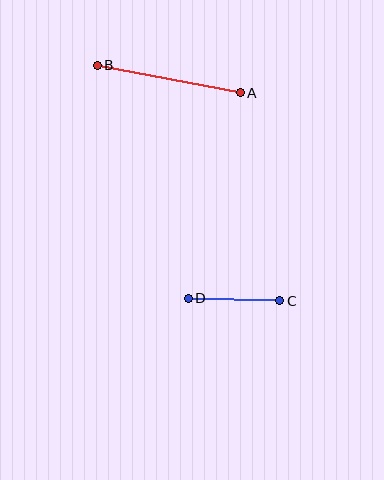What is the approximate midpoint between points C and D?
The midpoint is at approximately (234, 300) pixels.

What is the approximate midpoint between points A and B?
The midpoint is at approximately (169, 79) pixels.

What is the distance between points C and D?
The distance is approximately 92 pixels.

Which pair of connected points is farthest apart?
Points A and B are farthest apart.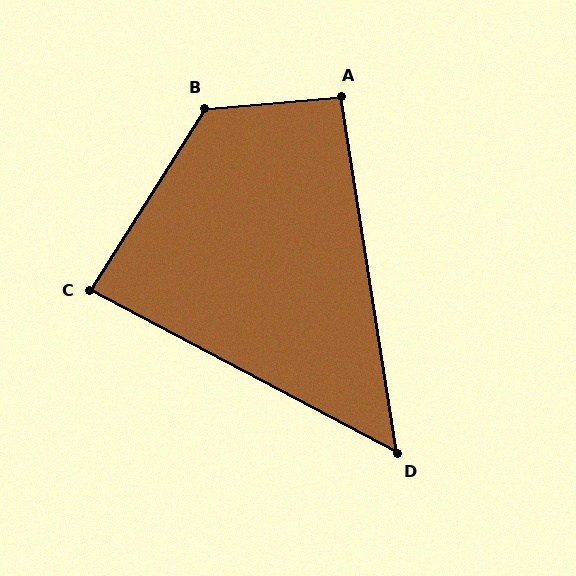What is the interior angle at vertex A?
Approximately 94 degrees (approximately right).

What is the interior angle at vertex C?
Approximately 86 degrees (approximately right).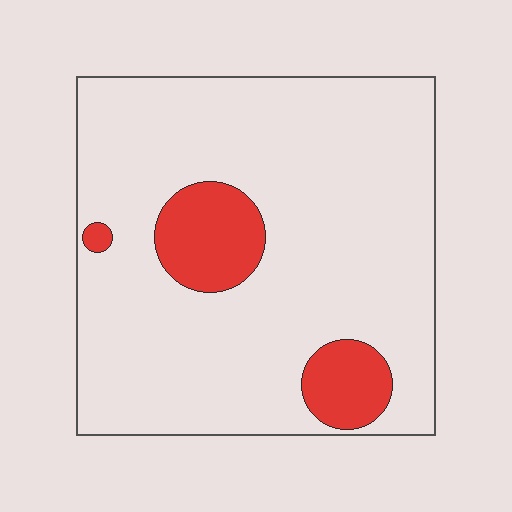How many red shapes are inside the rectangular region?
3.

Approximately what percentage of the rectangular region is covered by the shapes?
Approximately 15%.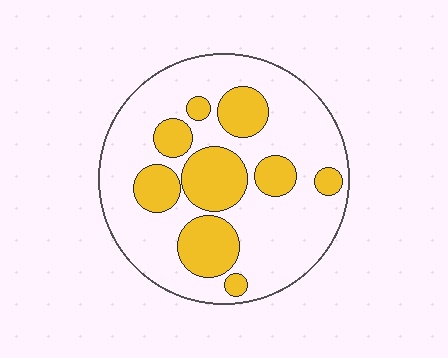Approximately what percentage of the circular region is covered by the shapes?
Approximately 30%.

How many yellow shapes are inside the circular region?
9.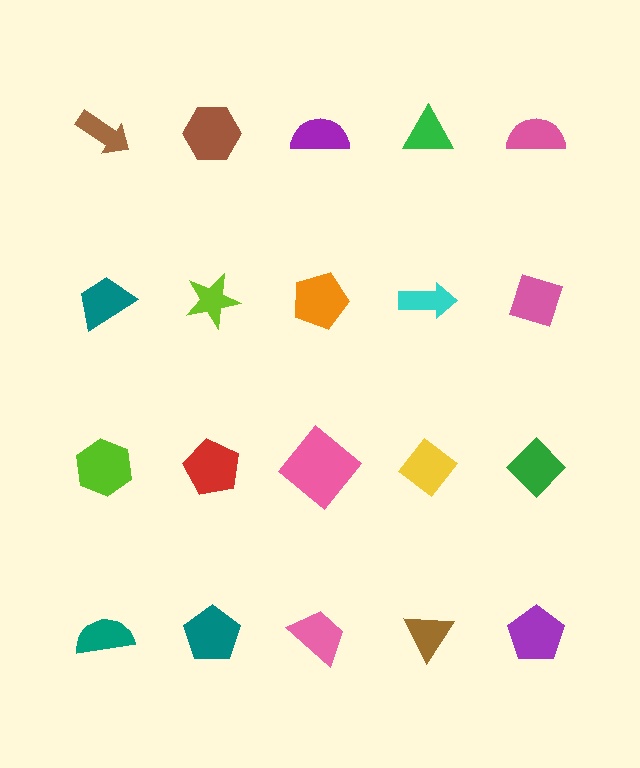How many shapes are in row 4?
5 shapes.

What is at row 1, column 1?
A brown arrow.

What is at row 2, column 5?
A pink diamond.